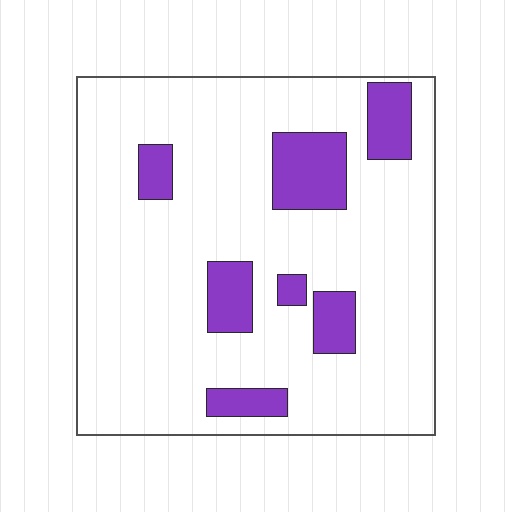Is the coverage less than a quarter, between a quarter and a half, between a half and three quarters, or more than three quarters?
Less than a quarter.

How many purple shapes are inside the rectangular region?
7.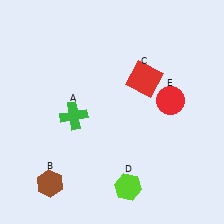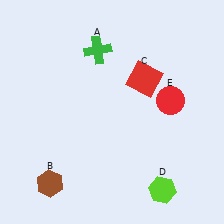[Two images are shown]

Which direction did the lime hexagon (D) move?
The lime hexagon (D) moved right.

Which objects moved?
The objects that moved are: the green cross (A), the lime hexagon (D).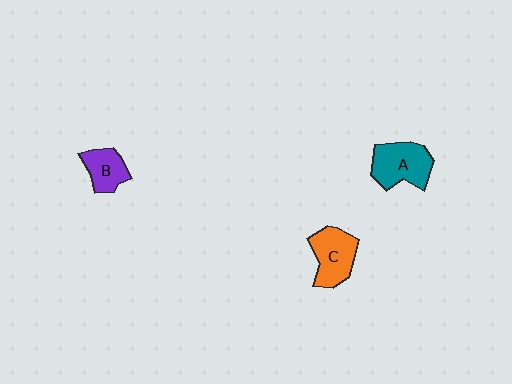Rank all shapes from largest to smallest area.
From largest to smallest: A (teal), C (orange), B (purple).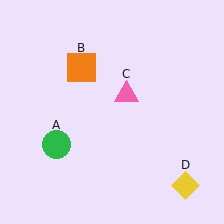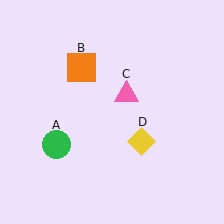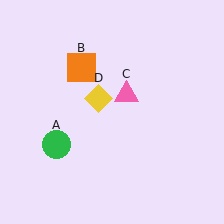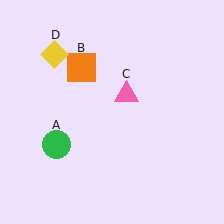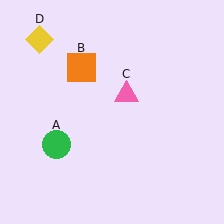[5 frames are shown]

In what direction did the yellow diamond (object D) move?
The yellow diamond (object D) moved up and to the left.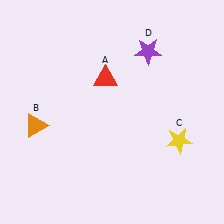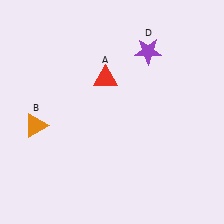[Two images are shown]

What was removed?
The yellow star (C) was removed in Image 2.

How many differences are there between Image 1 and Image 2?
There is 1 difference between the two images.